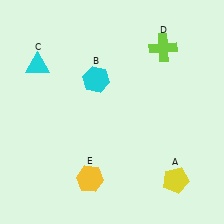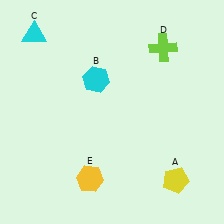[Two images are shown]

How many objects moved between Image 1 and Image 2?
1 object moved between the two images.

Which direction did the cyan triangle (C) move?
The cyan triangle (C) moved up.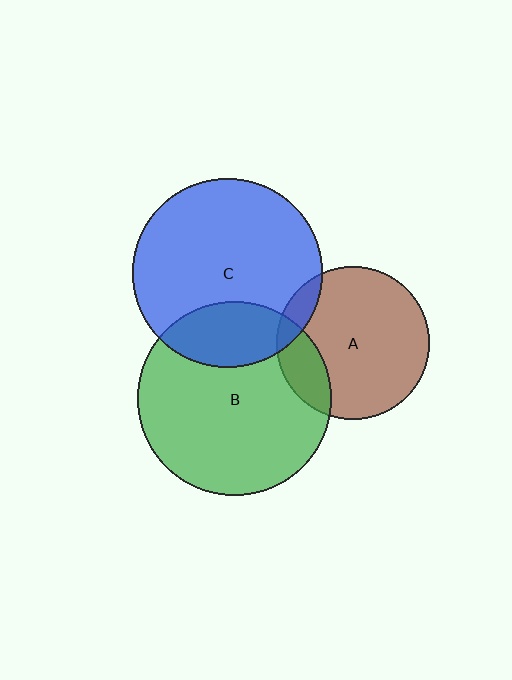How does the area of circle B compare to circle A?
Approximately 1.6 times.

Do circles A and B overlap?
Yes.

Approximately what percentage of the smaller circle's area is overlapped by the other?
Approximately 20%.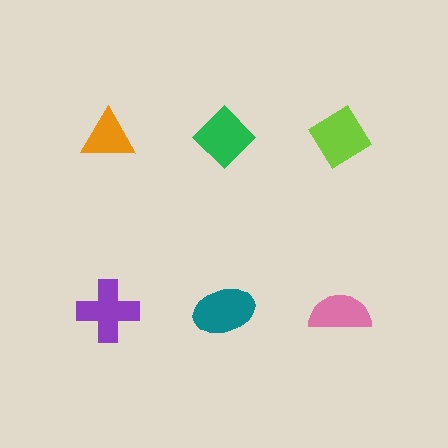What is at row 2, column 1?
A purple cross.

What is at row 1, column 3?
A lime diamond.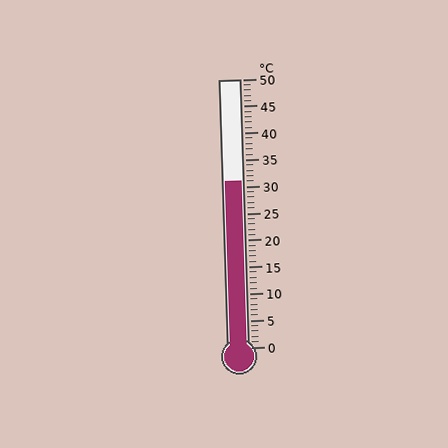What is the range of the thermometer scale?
The thermometer scale ranges from 0°C to 50°C.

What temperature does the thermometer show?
The thermometer shows approximately 31°C.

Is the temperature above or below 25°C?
The temperature is above 25°C.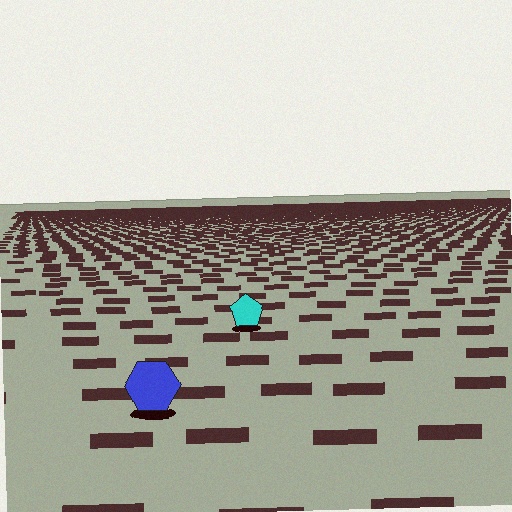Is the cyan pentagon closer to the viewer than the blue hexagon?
No. The blue hexagon is closer — you can tell from the texture gradient: the ground texture is coarser near it.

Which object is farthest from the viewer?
The cyan pentagon is farthest from the viewer. It appears smaller and the ground texture around it is denser.